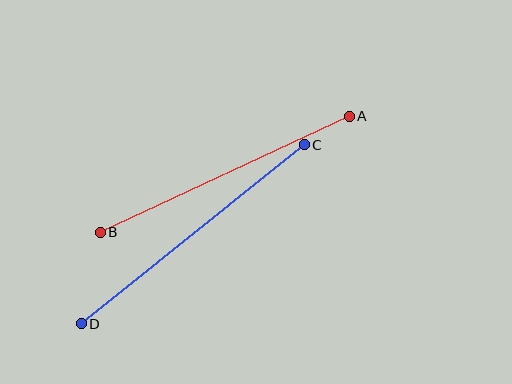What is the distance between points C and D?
The distance is approximately 286 pixels.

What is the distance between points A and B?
The distance is approximately 274 pixels.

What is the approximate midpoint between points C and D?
The midpoint is at approximately (193, 234) pixels.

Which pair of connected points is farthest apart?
Points C and D are farthest apart.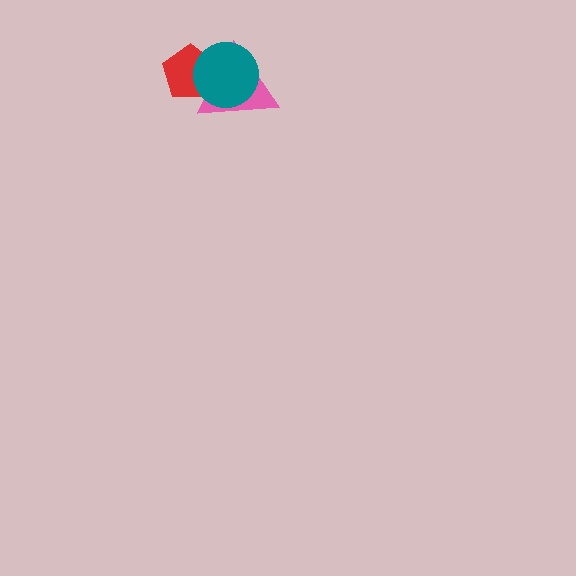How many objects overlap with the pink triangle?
2 objects overlap with the pink triangle.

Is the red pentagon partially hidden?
Yes, it is partially covered by another shape.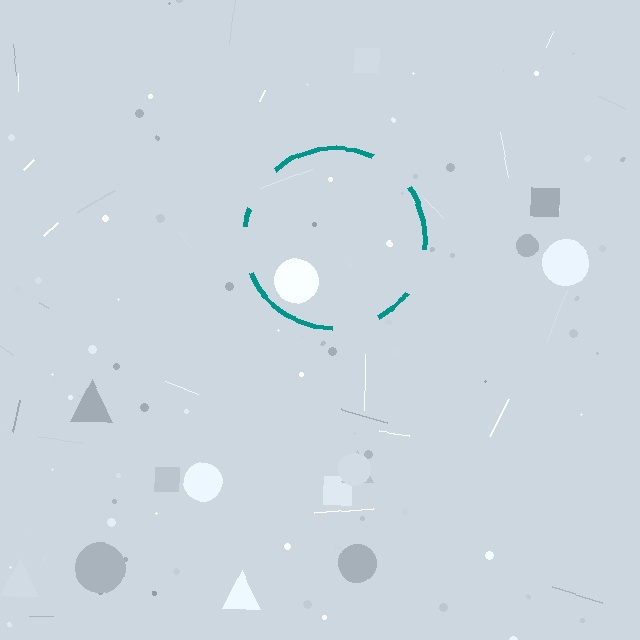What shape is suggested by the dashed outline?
The dashed outline suggests a circle.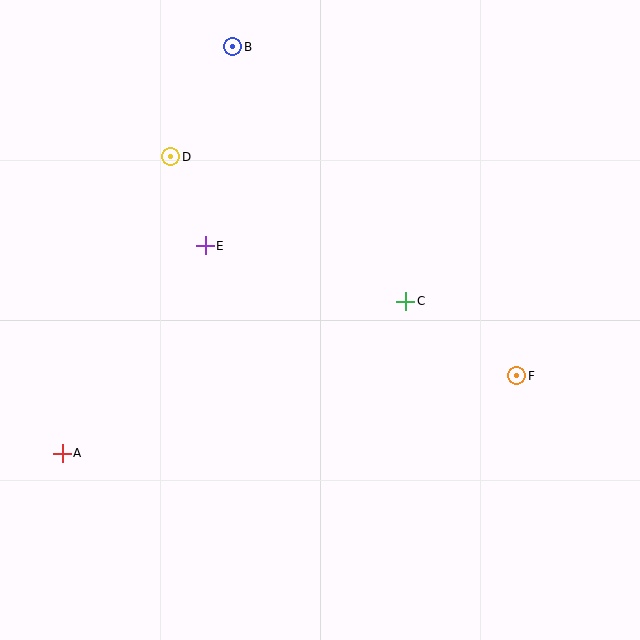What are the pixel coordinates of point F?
Point F is at (517, 376).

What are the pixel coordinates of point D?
Point D is at (171, 157).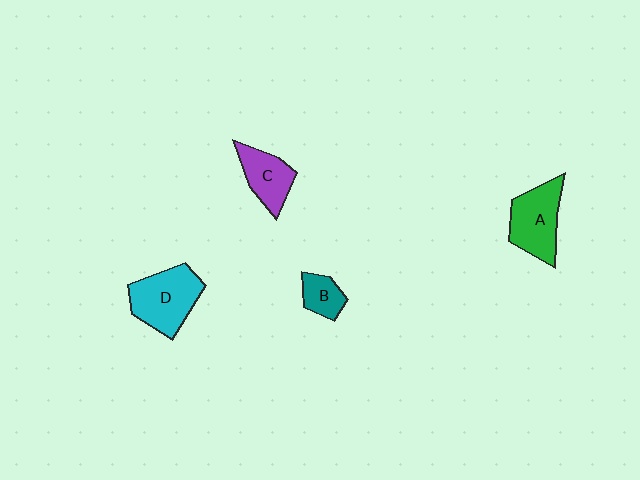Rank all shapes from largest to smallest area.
From largest to smallest: D (cyan), A (green), C (purple), B (teal).